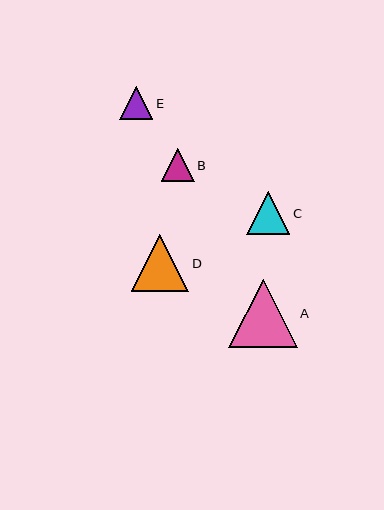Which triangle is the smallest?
Triangle B is the smallest with a size of approximately 32 pixels.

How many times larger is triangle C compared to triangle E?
Triangle C is approximately 1.3 times the size of triangle E.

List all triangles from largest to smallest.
From largest to smallest: A, D, C, E, B.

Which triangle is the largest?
Triangle A is the largest with a size of approximately 68 pixels.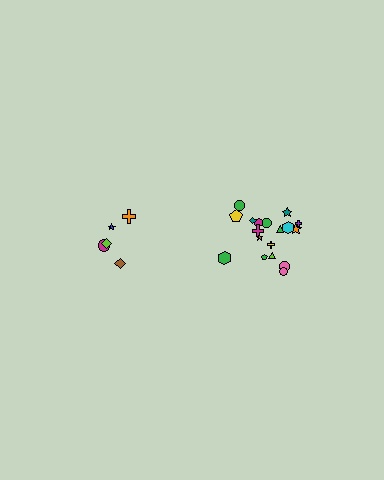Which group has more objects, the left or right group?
The right group.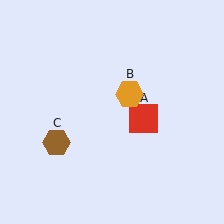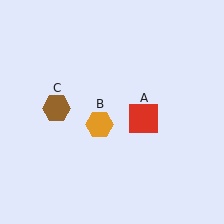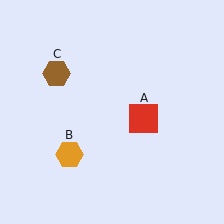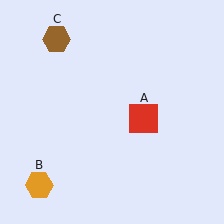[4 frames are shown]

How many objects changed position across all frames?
2 objects changed position: orange hexagon (object B), brown hexagon (object C).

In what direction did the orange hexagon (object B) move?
The orange hexagon (object B) moved down and to the left.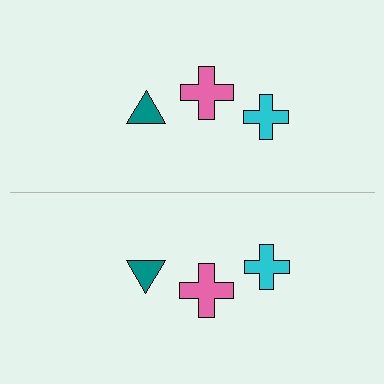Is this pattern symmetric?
Yes, this pattern has bilateral (reflection) symmetry.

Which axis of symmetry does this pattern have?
The pattern has a horizontal axis of symmetry running through the center of the image.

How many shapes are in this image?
There are 6 shapes in this image.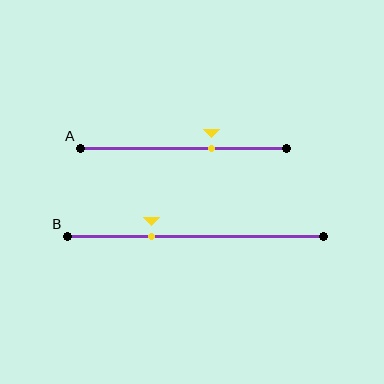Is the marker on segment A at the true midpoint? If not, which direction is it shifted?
No, the marker on segment A is shifted to the right by about 13% of the segment length.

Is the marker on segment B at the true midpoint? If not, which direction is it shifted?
No, the marker on segment B is shifted to the left by about 17% of the segment length.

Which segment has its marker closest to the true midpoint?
Segment A has its marker closest to the true midpoint.